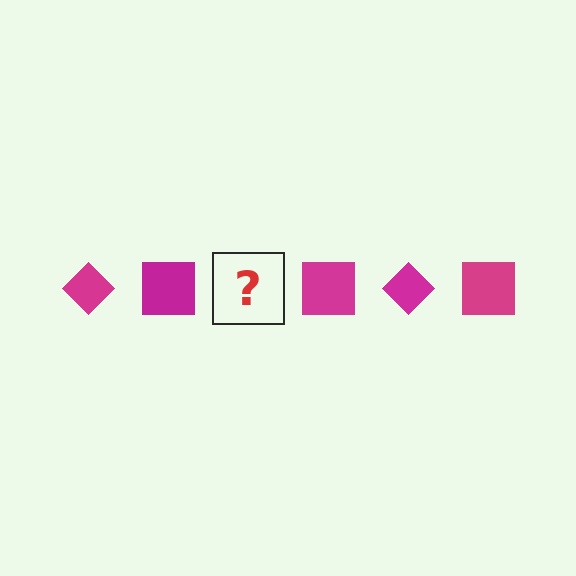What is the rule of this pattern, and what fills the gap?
The rule is that the pattern cycles through diamond, square shapes in magenta. The gap should be filled with a magenta diamond.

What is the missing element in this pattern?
The missing element is a magenta diamond.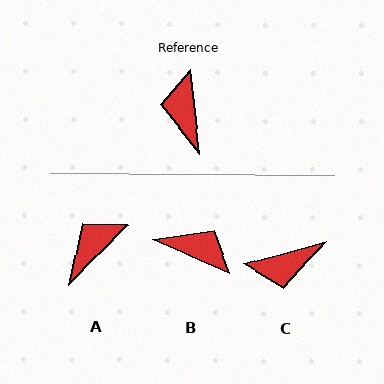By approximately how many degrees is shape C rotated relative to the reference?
Approximately 100 degrees counter-clockwise.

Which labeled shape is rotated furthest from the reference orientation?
B, about 120 degrees away.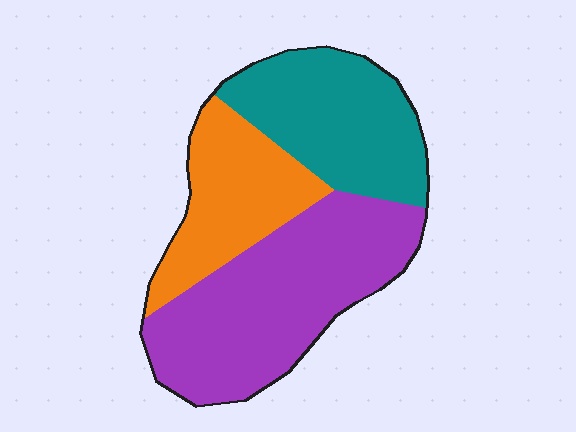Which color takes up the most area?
Purple, at roughly 45%.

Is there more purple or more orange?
Purple.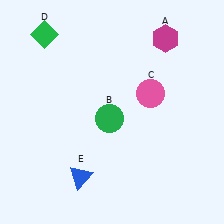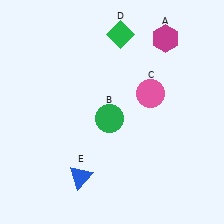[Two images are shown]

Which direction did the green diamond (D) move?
The green diamond (D) moved right.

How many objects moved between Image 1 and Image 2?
1 object moved between the two images.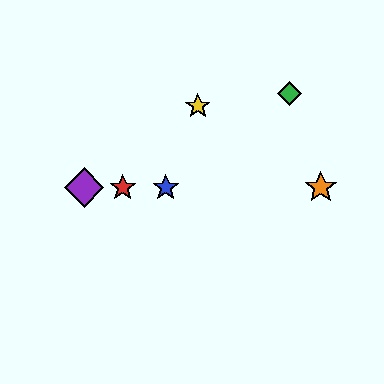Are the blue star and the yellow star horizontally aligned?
No, the blue star is at y≈188 and the yellow star is at y≈106.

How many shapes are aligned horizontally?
4 shapes (the red star, the blue star, the purple diamond, the orange star) are aligned horizontally.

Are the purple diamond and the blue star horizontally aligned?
Yes, both are at y≈188.